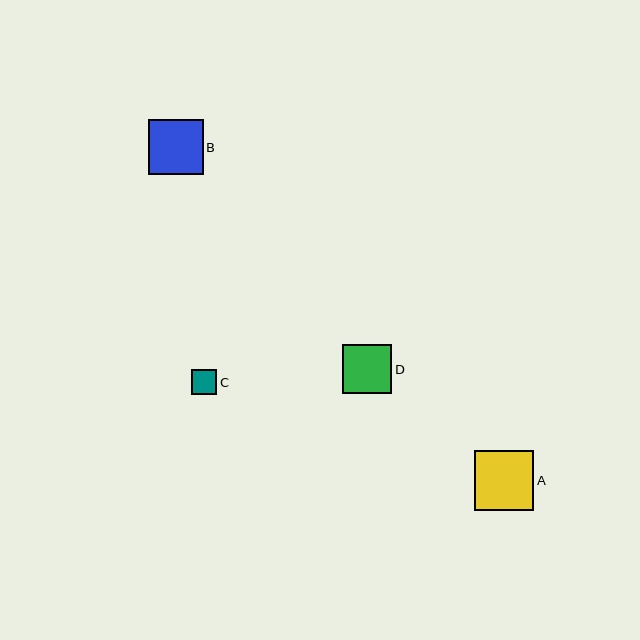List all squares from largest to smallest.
From largest to smallest: A, B, D, C.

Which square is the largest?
Square A is the largest with a size of approximately 60 pixels.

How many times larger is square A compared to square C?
Square A is approximately 2.3 times the size of square C.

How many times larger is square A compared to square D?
Square A is approximately 1.2 times the size of square D.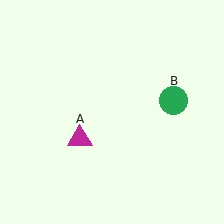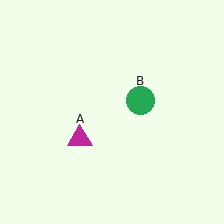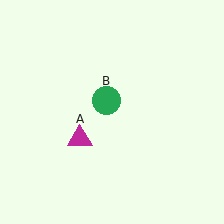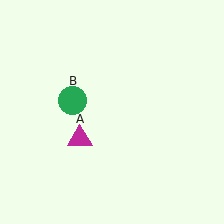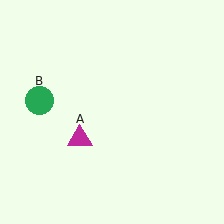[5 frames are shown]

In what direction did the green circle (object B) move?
The green circle (object B) moved left.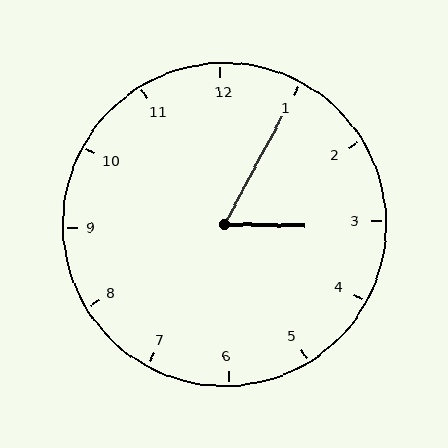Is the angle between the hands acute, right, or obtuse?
It is acute.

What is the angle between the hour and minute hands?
Approximately 62 degrees.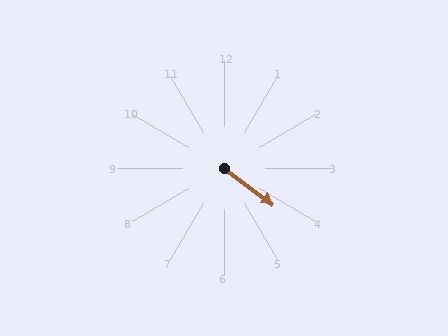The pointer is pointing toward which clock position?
Roughly 4 o'clock.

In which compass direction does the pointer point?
Southeast.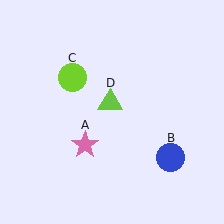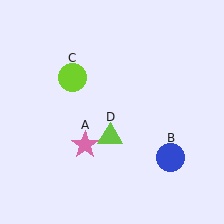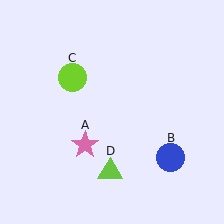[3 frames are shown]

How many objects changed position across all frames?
1 object changed position: lime triangle (object D).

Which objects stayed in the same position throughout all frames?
Pink star (object A) and blue circle (object B) and lime circle (object C) remained stationary.